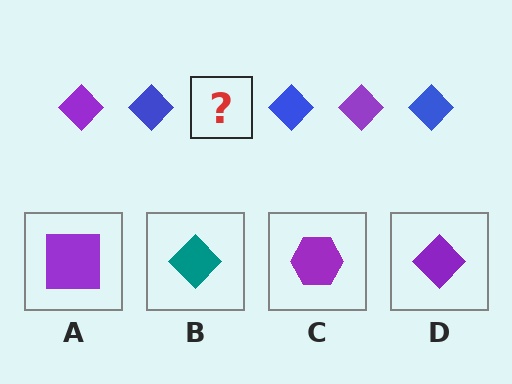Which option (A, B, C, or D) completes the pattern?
D.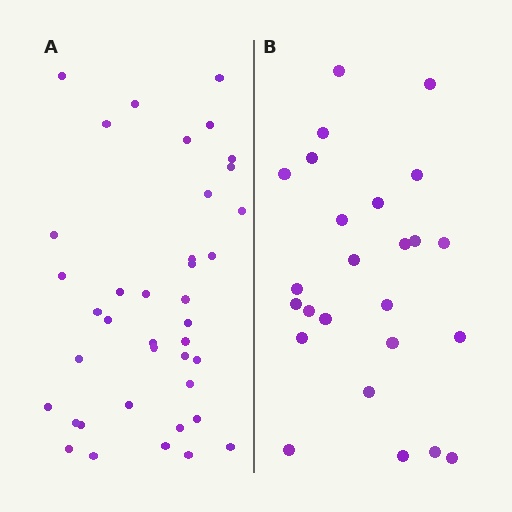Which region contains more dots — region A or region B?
Region A (the left region) has more dots.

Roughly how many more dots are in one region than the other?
Region A has approximately 15 more dots than region B.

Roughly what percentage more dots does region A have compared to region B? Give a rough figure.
About 55% more.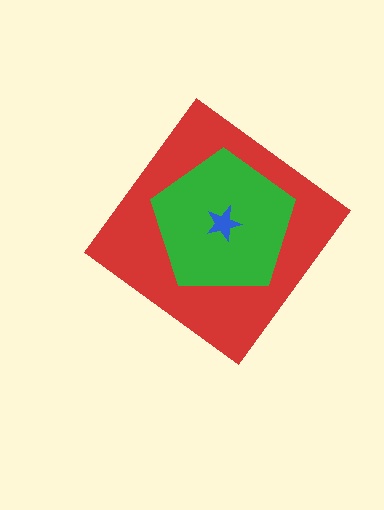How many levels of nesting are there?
3.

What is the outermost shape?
The red diamond.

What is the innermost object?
The blue star.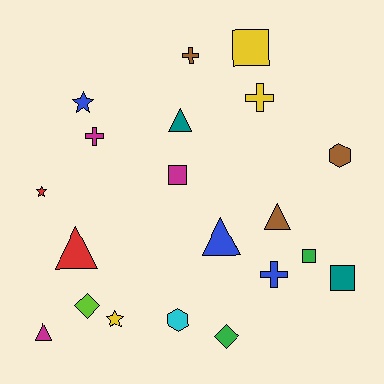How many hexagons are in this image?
There are 2 hexagons.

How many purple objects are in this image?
There are no purple objects.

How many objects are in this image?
There are 20 objects.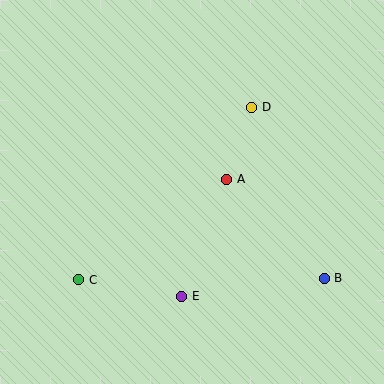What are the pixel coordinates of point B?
Point B is at (324, 278).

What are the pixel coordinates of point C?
Point C is at (79, 280).